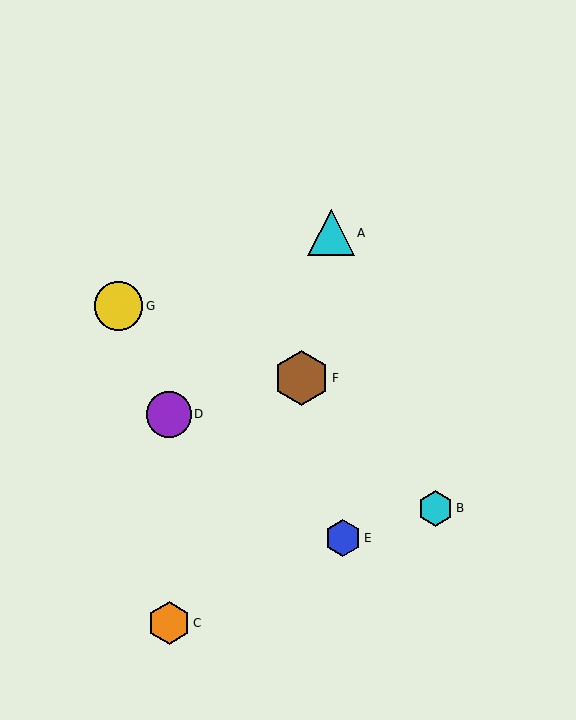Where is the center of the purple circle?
The center of the purple circle is at (169, 414).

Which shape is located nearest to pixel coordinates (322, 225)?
The cyan triangle (labeled A) at (331, 233) is nearest to that location.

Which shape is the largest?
The brown hexagon (labeled F) is the largest.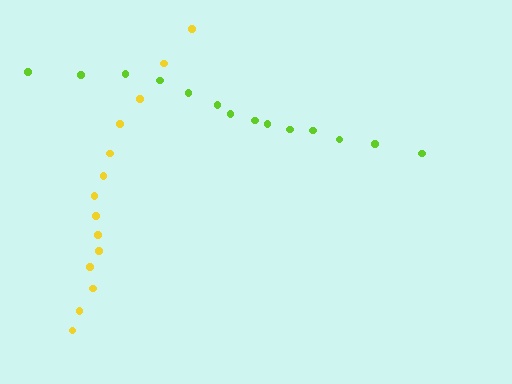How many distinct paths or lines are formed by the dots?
There are 2 distinct paths.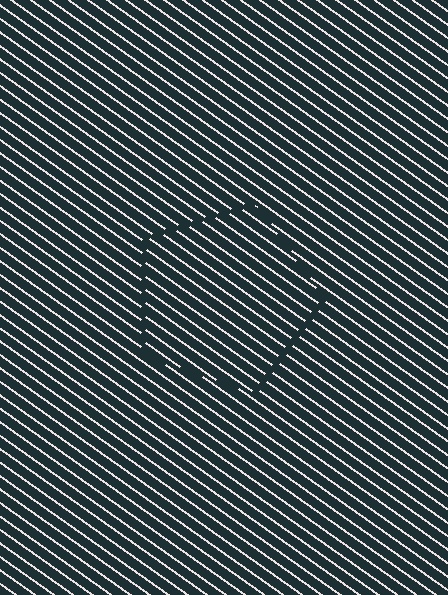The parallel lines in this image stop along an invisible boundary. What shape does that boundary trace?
An illusory pentagon. The interior of the shape contains the same grating, shifted by half a period — the contour is defined by the phase discontinuity where line-ends from the inner and outer gratings abut.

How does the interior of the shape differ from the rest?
The interior of the shape contains the same grating, shifted by half a period — the contour is defined by the phase discontinuity where line-ends from the inner and outer gratings abut.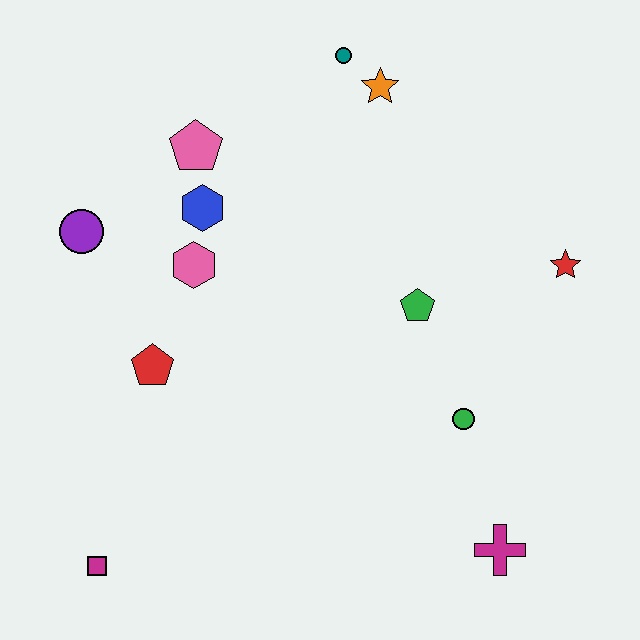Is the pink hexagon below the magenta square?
No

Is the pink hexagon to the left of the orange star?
Yes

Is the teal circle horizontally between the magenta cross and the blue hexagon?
Yes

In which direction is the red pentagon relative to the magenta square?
The red pentagon is above the magenta square.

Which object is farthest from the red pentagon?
The red star is farthest from the red pentagon.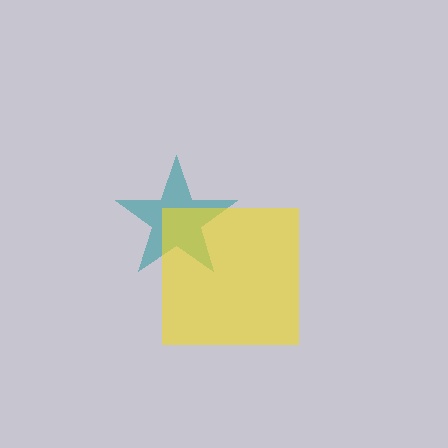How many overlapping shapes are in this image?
There are 2 overlapping shapes in the image.